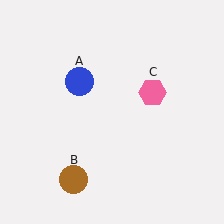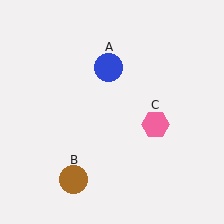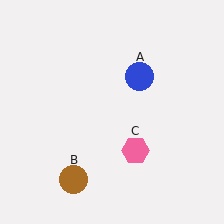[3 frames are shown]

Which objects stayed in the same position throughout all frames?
Brown circle (object B) remained stationary.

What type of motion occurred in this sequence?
The blue circle (object A), pink hexagon (object C) rotated clockwise around the center of the scene.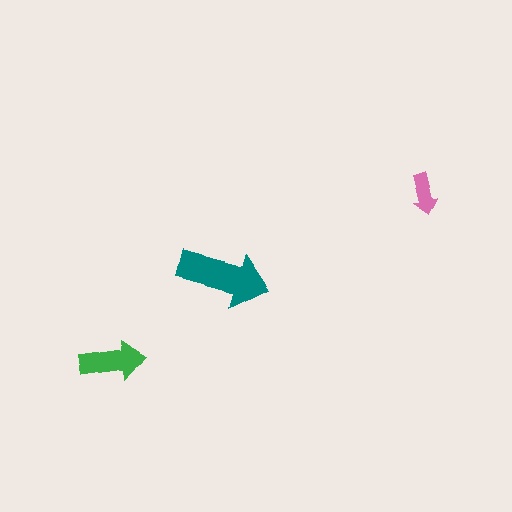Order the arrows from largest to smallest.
the teal one, the green one, the pink one.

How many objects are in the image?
There are 3 objects in the image.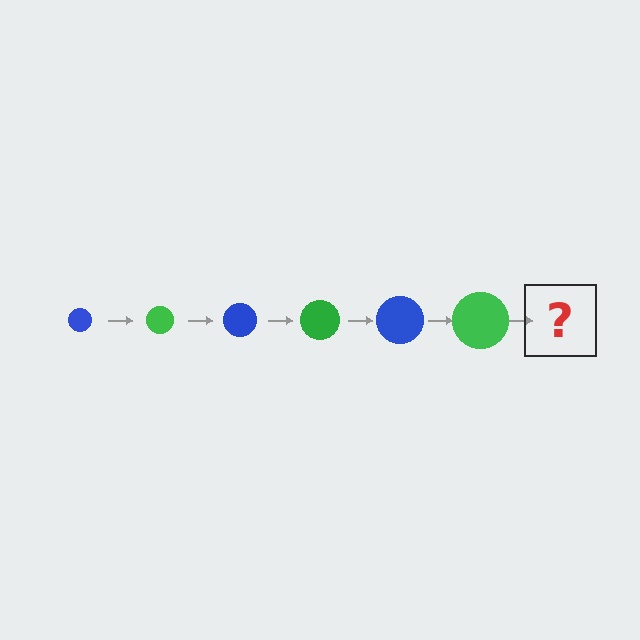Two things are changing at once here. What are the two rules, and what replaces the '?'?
The two rules are that the circle grows larger each step and the color cycles through blue and green. The '?' should be a blue circle, larger than the previous one.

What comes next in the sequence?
The next element should be a blue circle, larger than the previous one.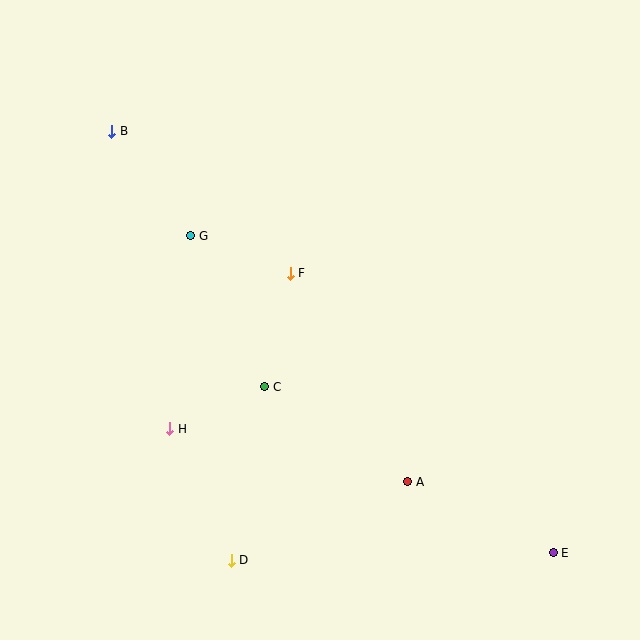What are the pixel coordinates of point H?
Point H is at (170, 429).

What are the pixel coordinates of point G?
Point G is at (191, 236).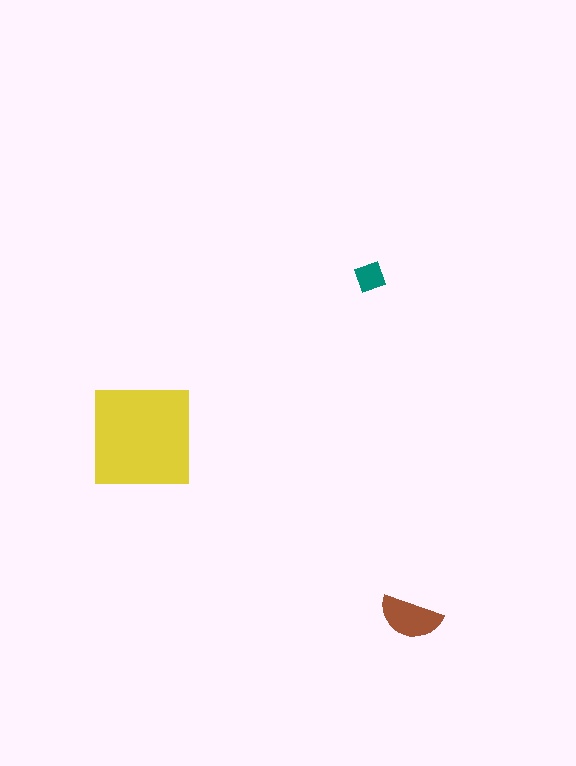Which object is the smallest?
The teal diamond.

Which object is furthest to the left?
The yellow square is leftmost.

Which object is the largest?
The yellow square.